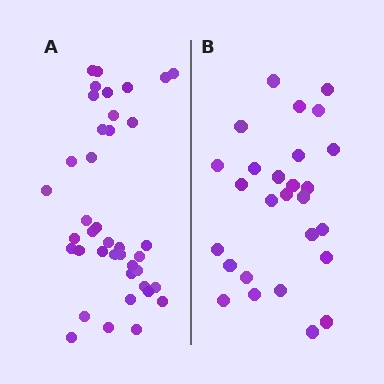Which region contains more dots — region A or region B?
Region A (the left region) has more dots.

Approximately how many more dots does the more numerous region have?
Region A has approximately 15 more dots than region B.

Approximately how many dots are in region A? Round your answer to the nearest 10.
About 40 dots.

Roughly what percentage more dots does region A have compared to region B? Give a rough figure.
About 50% more.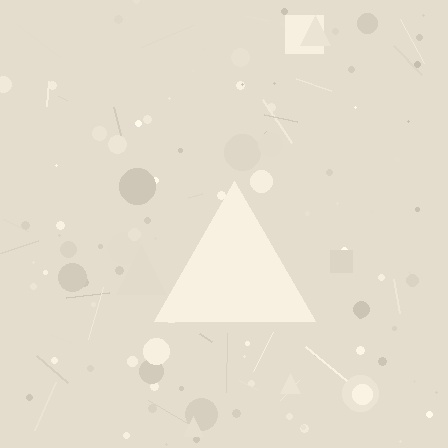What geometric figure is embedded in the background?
A triangle is embedded in the background.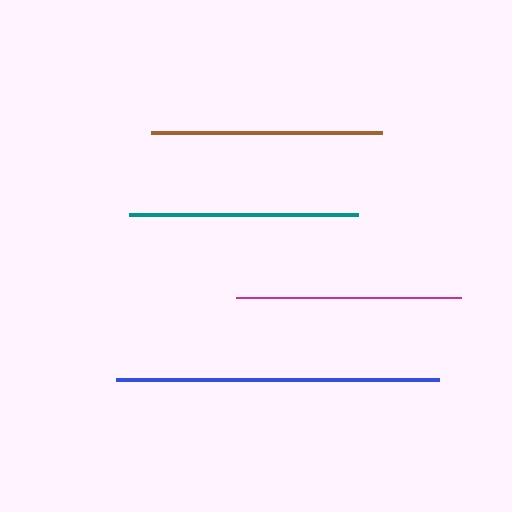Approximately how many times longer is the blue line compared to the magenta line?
The blue line is approximately 1.4 times the length of the magenta line.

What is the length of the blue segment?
The blue segment is approximately 323 pixels long.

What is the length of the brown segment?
The brown segment is approximately 231 pixels long.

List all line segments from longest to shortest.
From longest to shortest: blue, brown, teal, magenta.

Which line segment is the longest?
The blue line is the longest at approximately 323 pixels.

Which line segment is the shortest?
The magenta line is the shortest at approximately 225 pixels.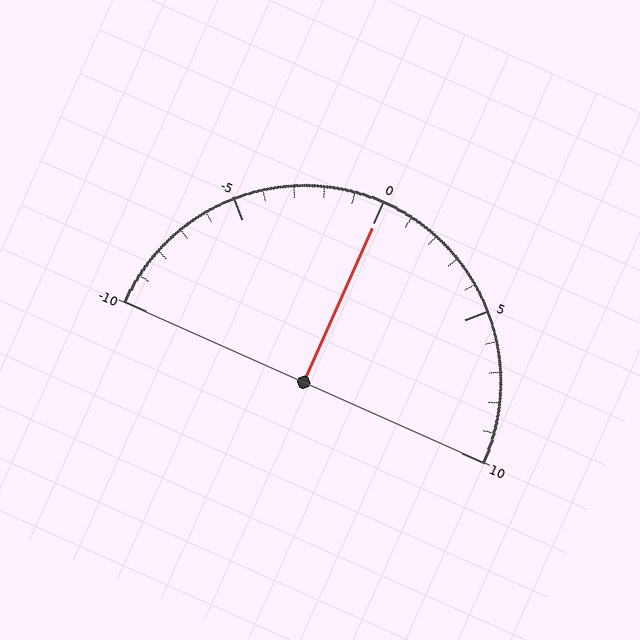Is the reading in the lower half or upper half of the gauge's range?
The reading is in the upper half of the range (-10 to 10).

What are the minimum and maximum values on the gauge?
The gauge ranges from -10 to 10.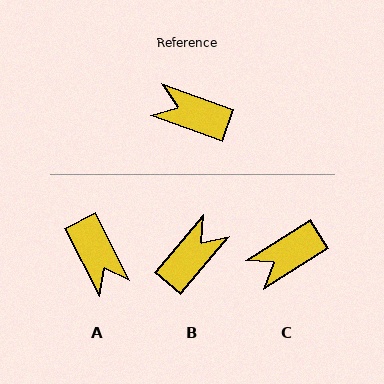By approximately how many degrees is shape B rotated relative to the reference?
Approximately 110 degrees clockwise.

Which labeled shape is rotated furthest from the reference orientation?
A, about 137 degrees away.